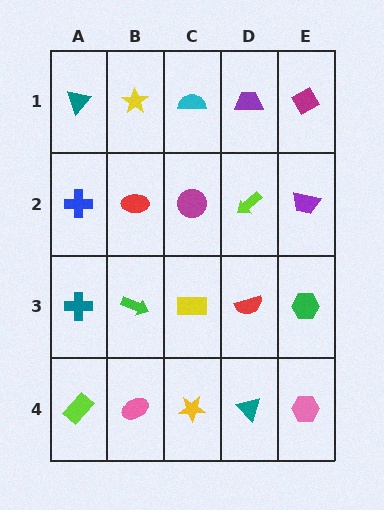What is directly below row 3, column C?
A yellow star.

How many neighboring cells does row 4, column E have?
2.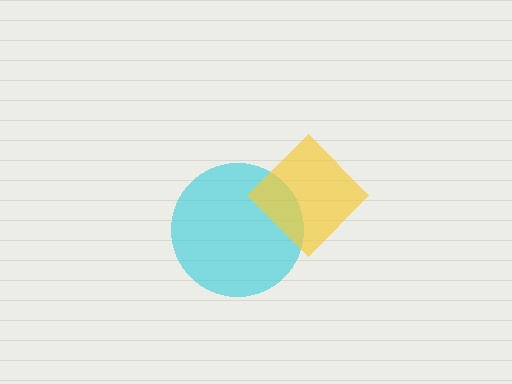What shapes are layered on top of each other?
The layered shapes are: a cyan circle, a yellow diamond.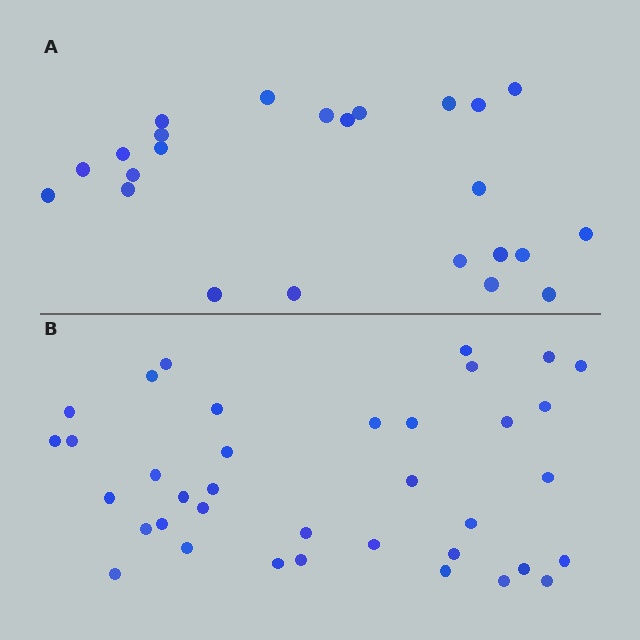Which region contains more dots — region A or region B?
Region B (the bottom region) has more dots.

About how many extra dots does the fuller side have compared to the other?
Region B has approximately 15 more dots than region A.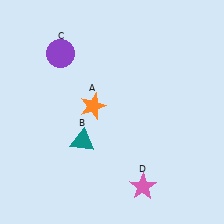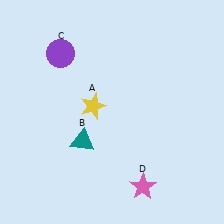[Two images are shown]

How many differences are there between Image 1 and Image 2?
There is 1 difference between the two images.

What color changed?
The star (A) changed from orange in Image 1 to yellow in Image 2.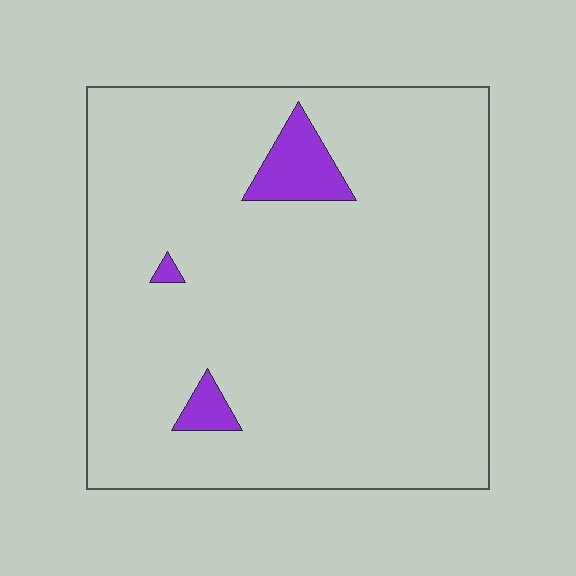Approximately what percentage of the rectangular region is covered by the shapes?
Approximately 5%.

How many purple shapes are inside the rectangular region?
3.